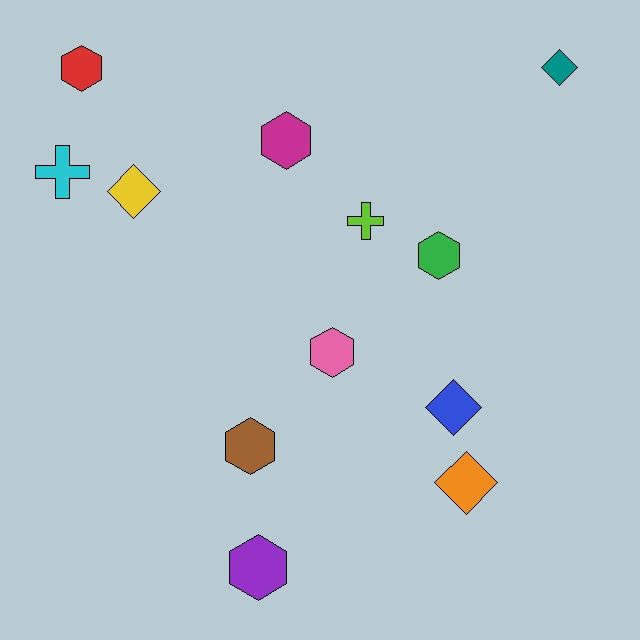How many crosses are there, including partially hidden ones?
There are 2 crosses.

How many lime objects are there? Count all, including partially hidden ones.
There is 1 lime object.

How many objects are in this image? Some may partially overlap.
There are 12 objects.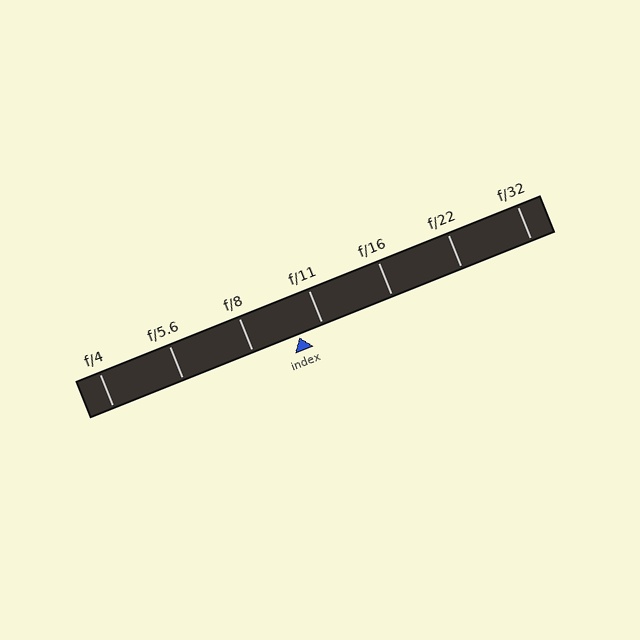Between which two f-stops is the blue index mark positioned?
The index mark is between f/8 and f/11.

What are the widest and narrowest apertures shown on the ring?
The widest aperture shown is f/4 and the narrowest is f/32.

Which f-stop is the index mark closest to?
The index mark is closest to f/11.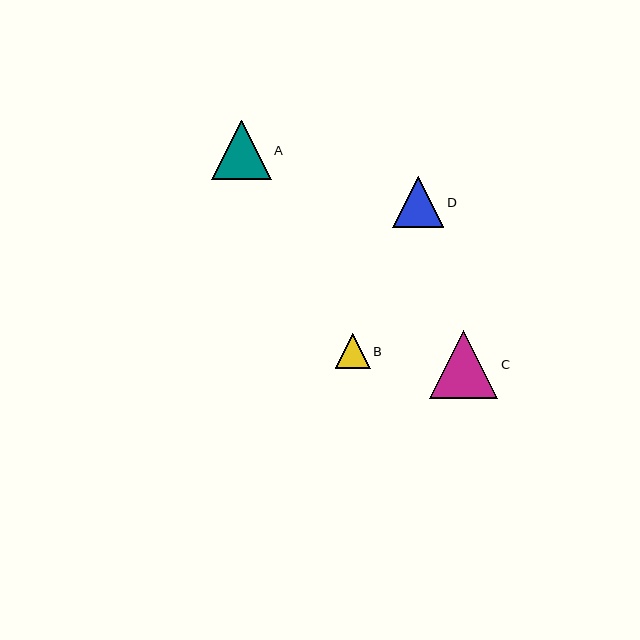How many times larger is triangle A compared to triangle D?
Triangle A is approximately 1.2 times the size of triangle D.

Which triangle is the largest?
Triangle C is the largest with a size of approximately 68 pixels.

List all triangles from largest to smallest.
From largest to smallest: C, A, D, B.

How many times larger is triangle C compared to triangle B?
Triangle C is approximately 2.0 times the size of triangle B.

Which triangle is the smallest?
Triangle B is the smallest with a size of approximately 35 pixels.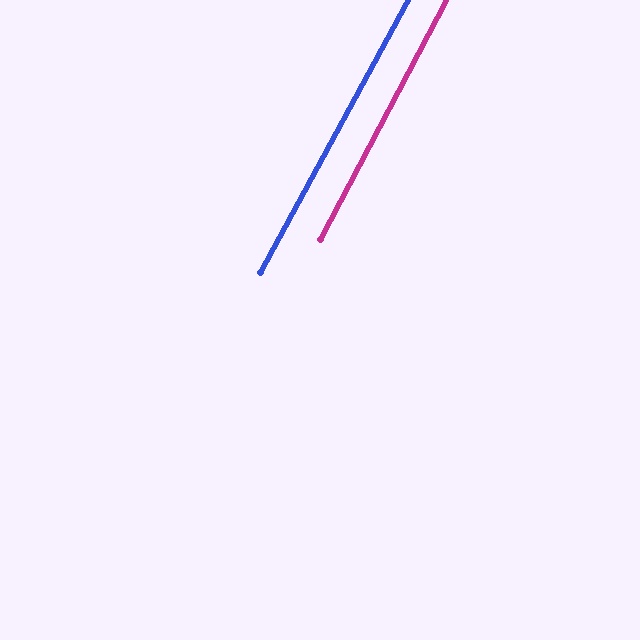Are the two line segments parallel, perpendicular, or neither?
Parallel — their directions differ by only 0.7°.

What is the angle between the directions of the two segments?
Approximately 1 degree.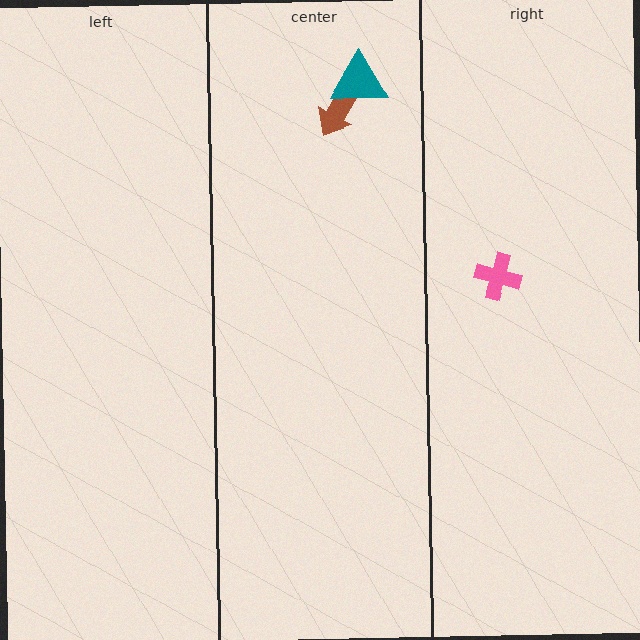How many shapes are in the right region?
1.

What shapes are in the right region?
The pink cross.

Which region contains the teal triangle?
The center region.